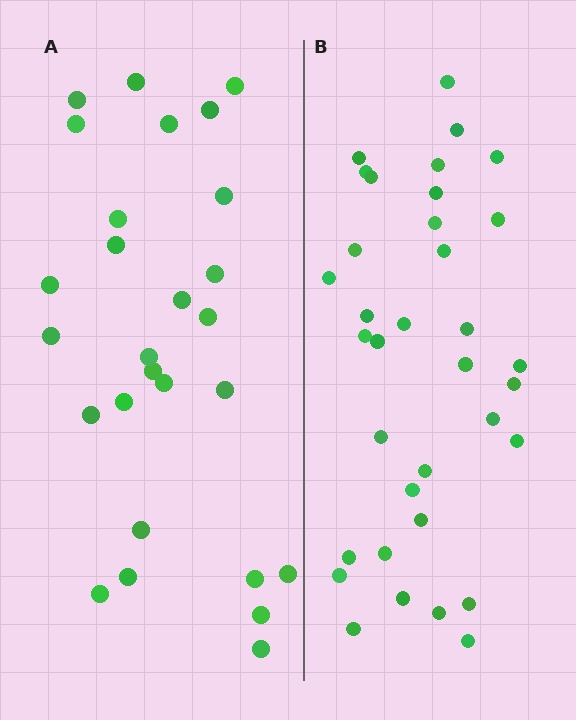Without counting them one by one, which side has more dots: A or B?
Region B (the right region) has more dots.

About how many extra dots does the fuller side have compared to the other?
Region B has roughly 8 or so more dots than region A.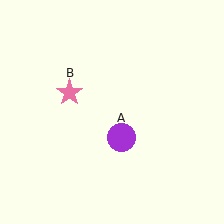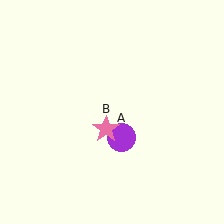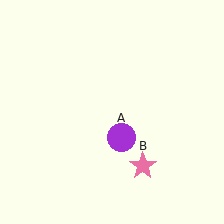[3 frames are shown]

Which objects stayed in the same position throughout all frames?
Purple circle (object A) remained stationary.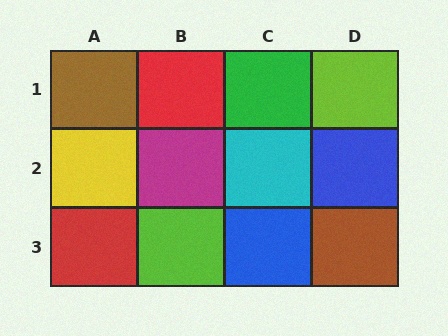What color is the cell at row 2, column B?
Magenta.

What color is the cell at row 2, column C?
Cyan.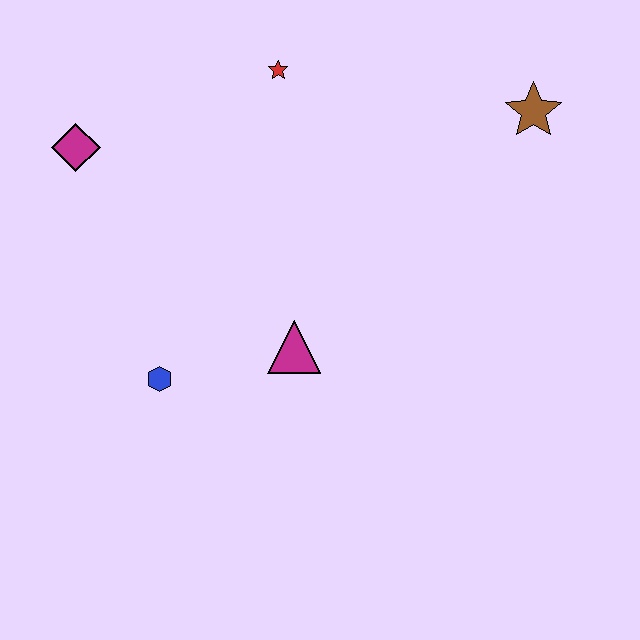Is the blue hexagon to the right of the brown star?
No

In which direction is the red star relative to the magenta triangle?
The red star is above the magenta triangle.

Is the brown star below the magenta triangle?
No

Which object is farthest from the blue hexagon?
The brown star is farthest from the blue hexagon.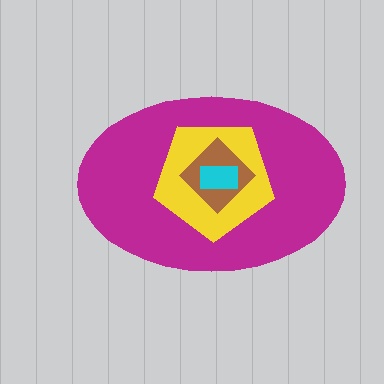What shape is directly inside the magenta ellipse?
The yellow pentagon.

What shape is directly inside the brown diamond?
The cyan rectangle.